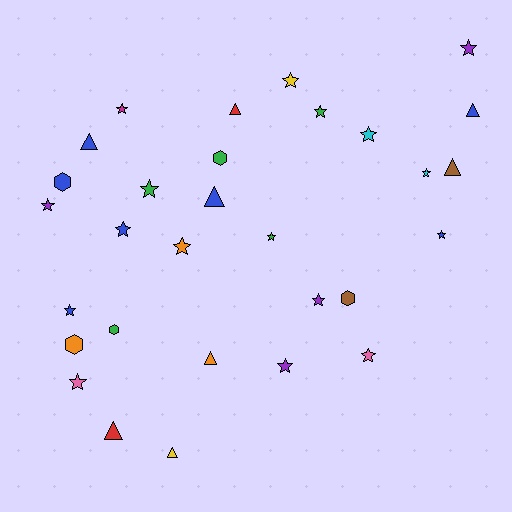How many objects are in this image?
There are 30 objects.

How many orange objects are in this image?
There are 3 orange objects.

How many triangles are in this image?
There are 8 triangles.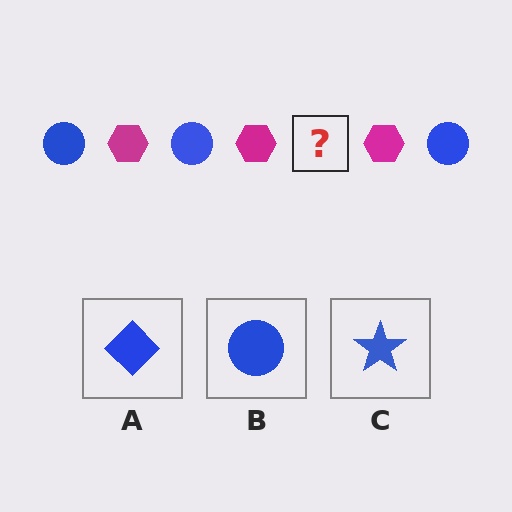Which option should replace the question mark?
Option B.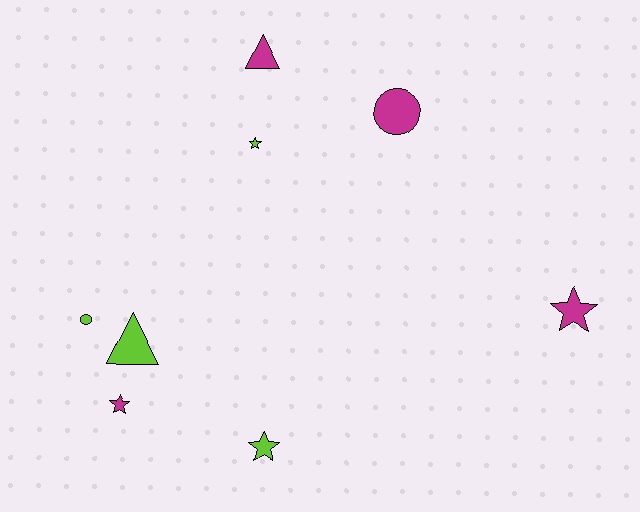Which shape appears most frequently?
Star, with 4 objects.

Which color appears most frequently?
Lime, with 4 objects.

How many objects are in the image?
There are 8 objects.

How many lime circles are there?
There is 1 lime circle.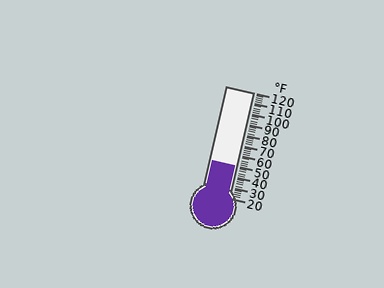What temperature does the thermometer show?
The thermometer shows approximately 50°F.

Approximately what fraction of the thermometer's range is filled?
The thermometer is filled to approximately 30% of its range.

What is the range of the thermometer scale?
The thermometer scale ranges from 20°F to 120°F.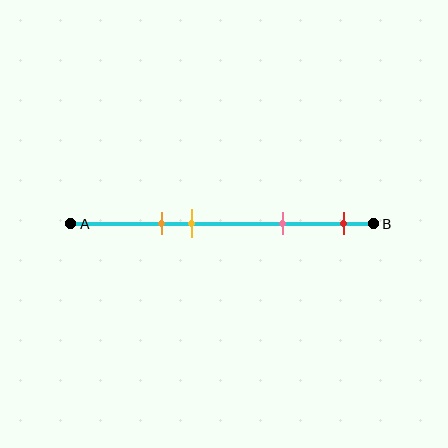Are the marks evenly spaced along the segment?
No, the marks are not evenly spaced.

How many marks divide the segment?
There are 4 marks dividing the segment.